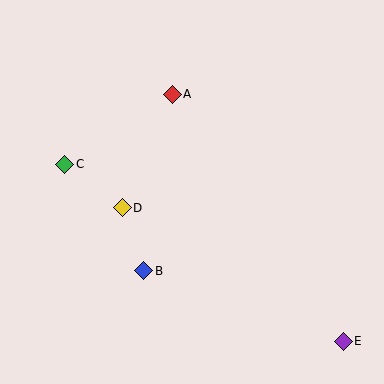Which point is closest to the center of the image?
Point D at (122, 208) is closest to the center.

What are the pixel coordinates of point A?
Point A is at (172, 94).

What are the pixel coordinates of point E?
Point E is at (343, 341).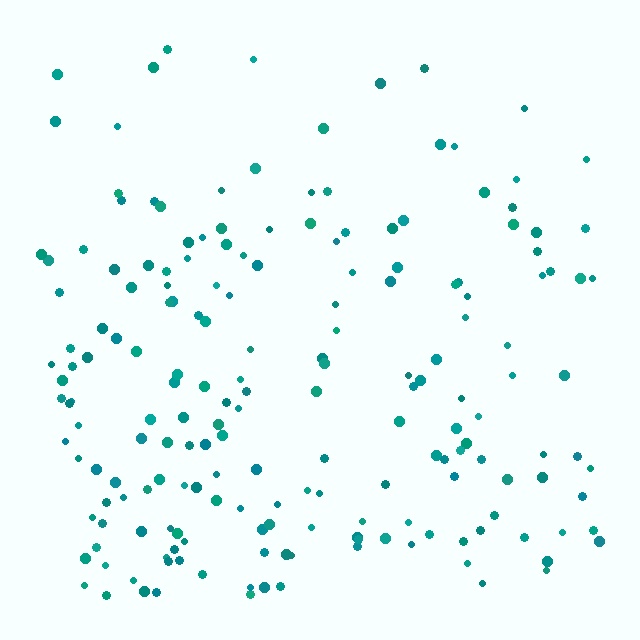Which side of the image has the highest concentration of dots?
The bottom.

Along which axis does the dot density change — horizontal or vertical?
Vertical.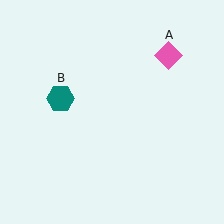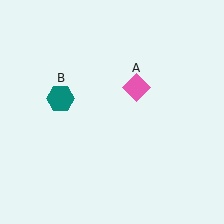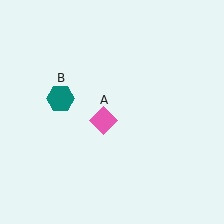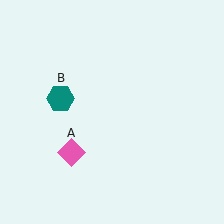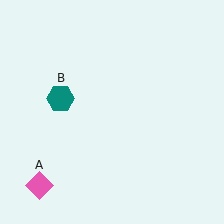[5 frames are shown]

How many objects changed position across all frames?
1 object changed position: pink diamond (object A).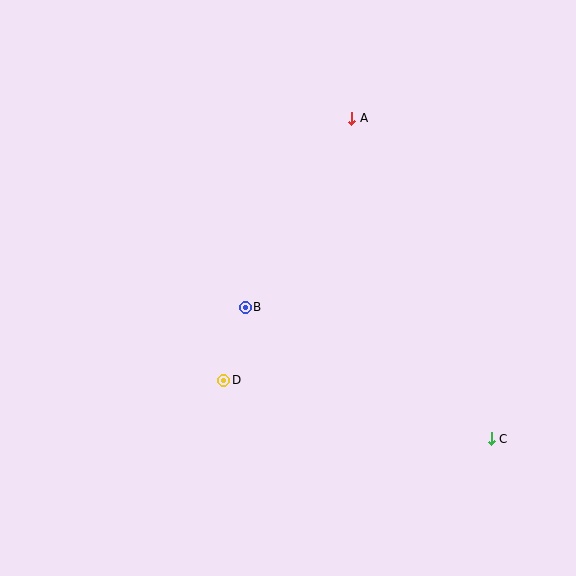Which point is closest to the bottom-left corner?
Point D is closest to the bottom-left corner.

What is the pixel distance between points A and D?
The distance between A and D is 291 pixels.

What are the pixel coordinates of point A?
Point A is at (352, 118).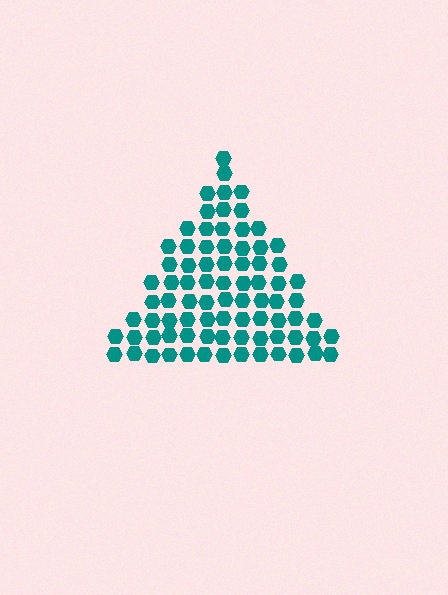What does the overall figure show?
The overall figure shows a triangle.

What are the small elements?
The small elements are hexagons.